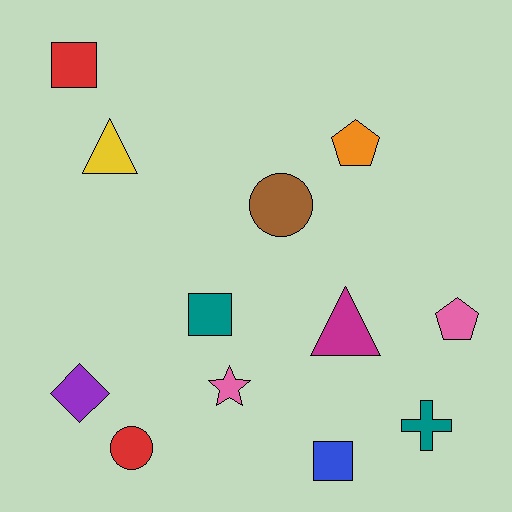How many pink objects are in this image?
There are 2 pink objects.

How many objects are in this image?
There are 12 objects.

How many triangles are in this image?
There are 2 triangles.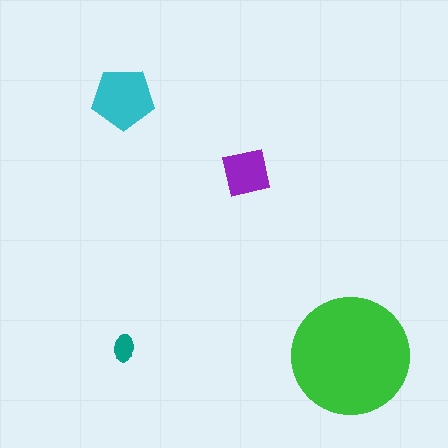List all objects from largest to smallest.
The green circle, the cyan pentagon, the purple square, the teal ellipse.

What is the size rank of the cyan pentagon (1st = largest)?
2nd.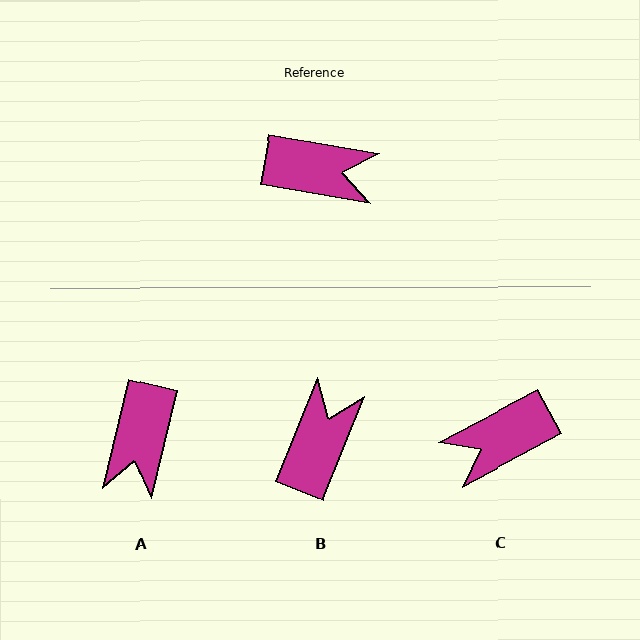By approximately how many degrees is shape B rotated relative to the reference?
Approximately 78 degrees counter-clockwise.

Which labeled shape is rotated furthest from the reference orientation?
C, about 142 degrees away.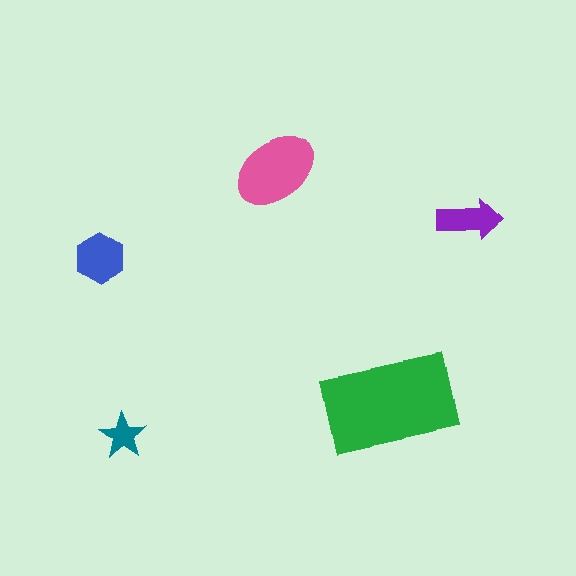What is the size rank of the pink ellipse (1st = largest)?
2nd.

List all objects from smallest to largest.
The teal star, the purple arrow, the blue hexagon, the pink ellipse, the green rectangle.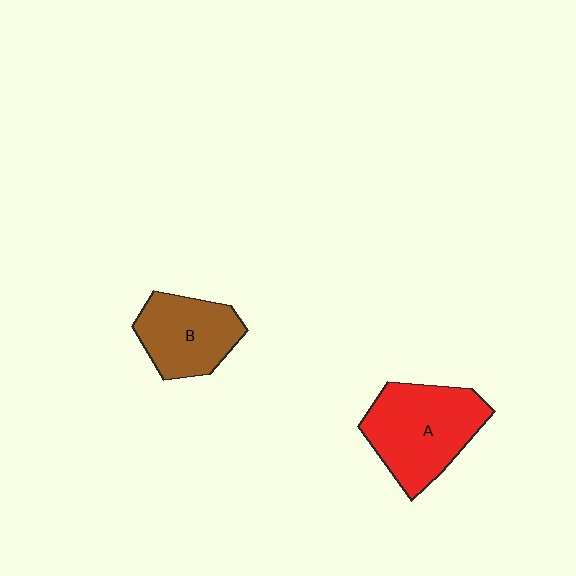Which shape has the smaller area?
Shape B (brown).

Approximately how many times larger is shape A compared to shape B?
Approximately 1.4 times.